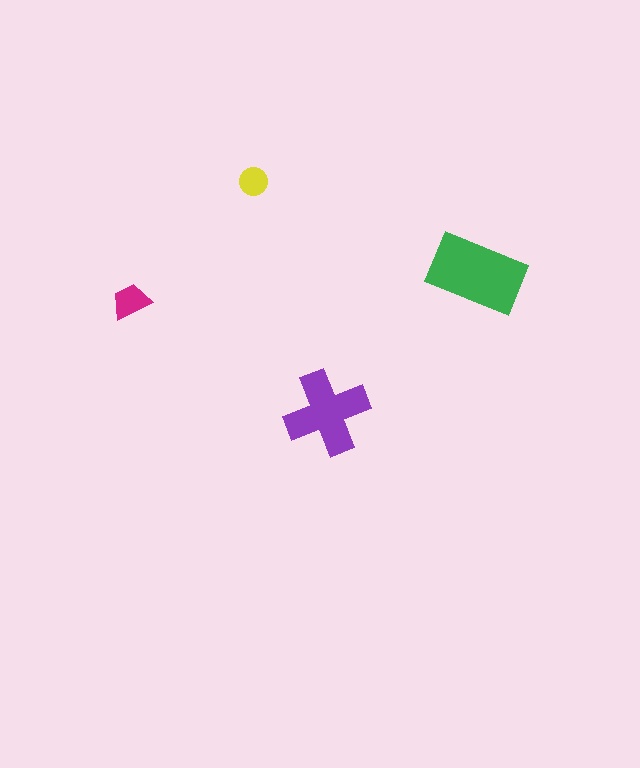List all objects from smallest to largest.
The yellow circle, the magenta trapezoid, the purple cross, the green rectangle.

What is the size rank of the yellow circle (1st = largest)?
4th.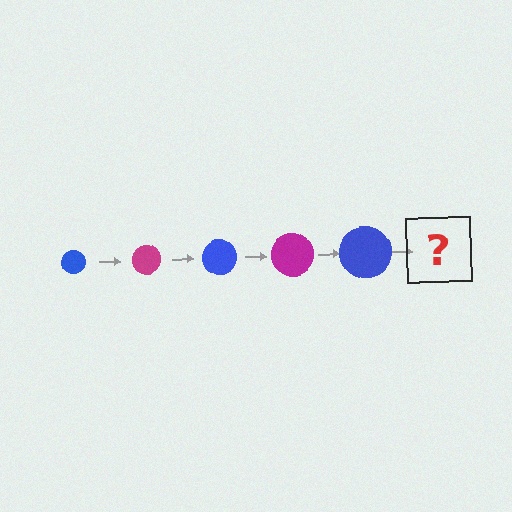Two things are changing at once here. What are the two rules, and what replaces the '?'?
The two rules are that the circle grows larger each step and the color cycles through blue and magenta. The '?' should be a magenta circle, larger than the previous one.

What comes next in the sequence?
The next element should be a magenta circle, larger than the previous one.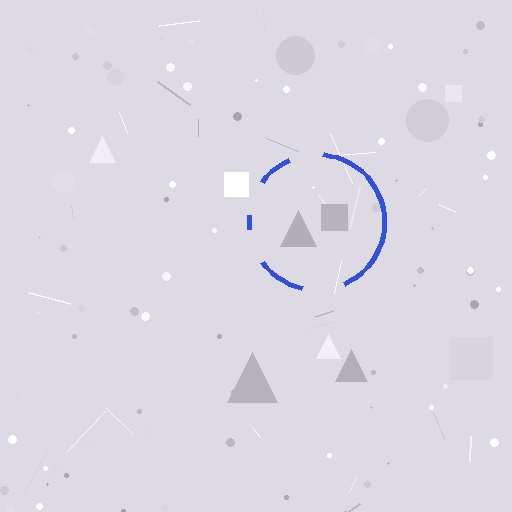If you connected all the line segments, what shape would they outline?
They would outline a circle.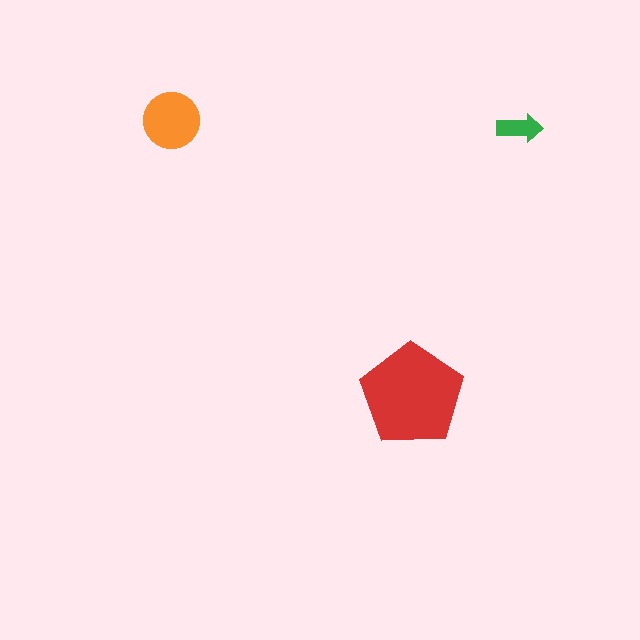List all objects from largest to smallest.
The red pentagon, the orange circle, the green arrow.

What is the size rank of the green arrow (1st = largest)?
3rd.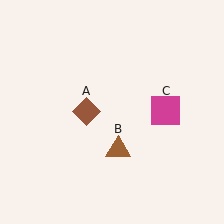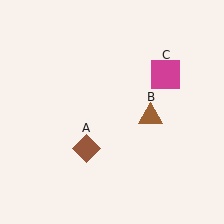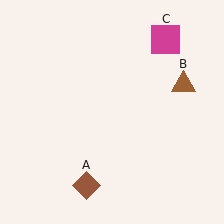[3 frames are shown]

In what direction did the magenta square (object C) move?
The magenta square (object C) moved up.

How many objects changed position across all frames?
3 objects changed position: brown diamond (object A), brown triangle (object B), magenta square (object C).